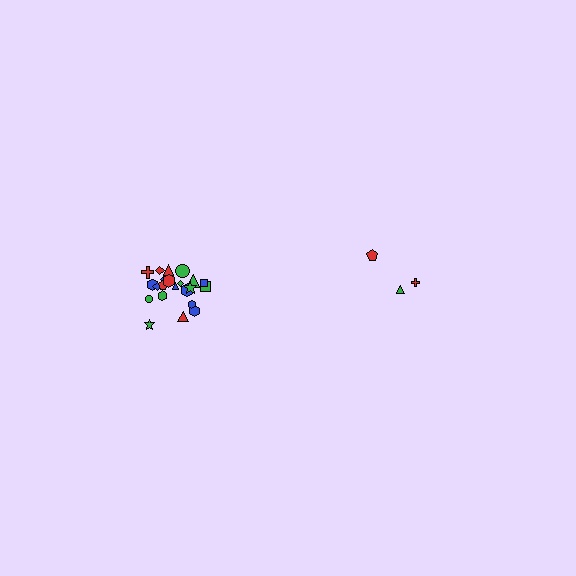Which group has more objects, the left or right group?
The left group.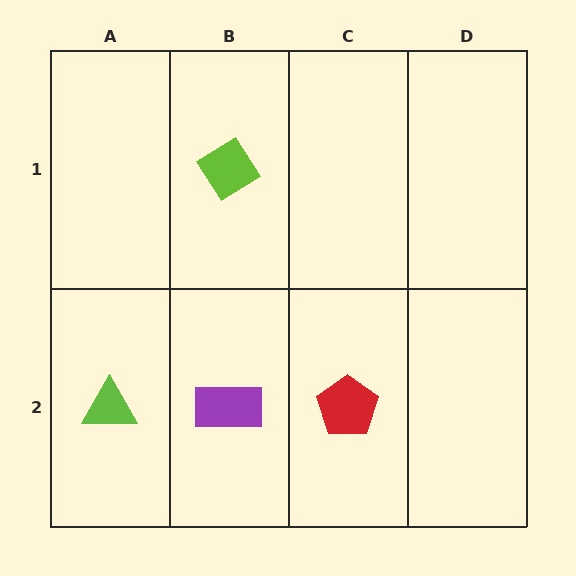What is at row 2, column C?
A red pentagon.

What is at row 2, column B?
A purple rectangle.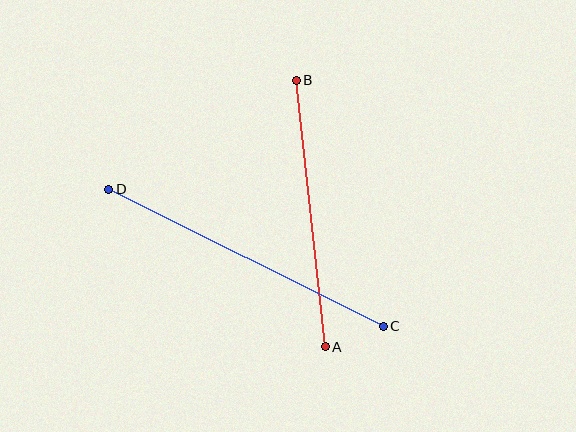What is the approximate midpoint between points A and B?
The midpoint is at approximately (311, 214) pixels.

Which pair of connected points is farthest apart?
Points C and D are farthest apart.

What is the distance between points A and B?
The distance is approximately 268 pixels.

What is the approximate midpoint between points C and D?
The midpoint is at approximately (246, 258) pixels.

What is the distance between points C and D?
The distance is approximately 307 pixels.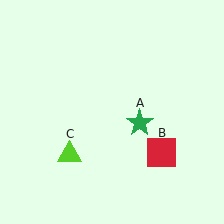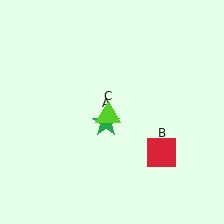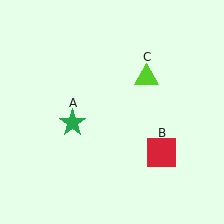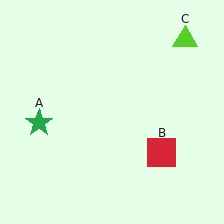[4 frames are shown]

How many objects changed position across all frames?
2 objects changed position: green star (object A), lime triangle (object C).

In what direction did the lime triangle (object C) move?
The lime triangle (object C) moved up and to the right.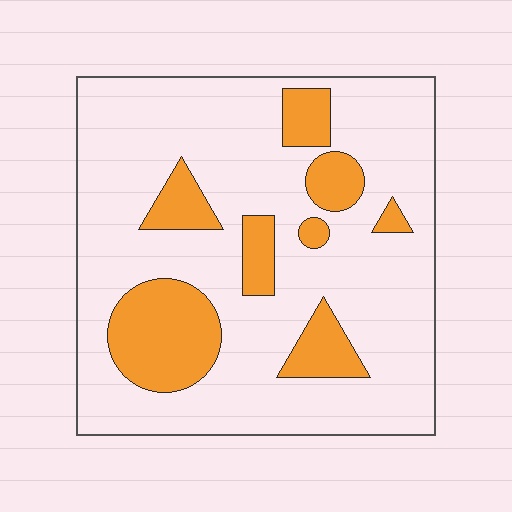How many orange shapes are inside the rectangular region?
8.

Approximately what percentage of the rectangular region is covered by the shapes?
Approximately 20%.